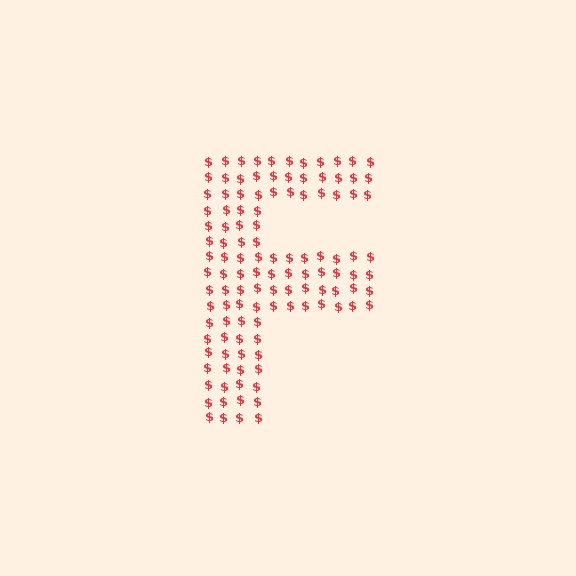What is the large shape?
The large shape is the letter F.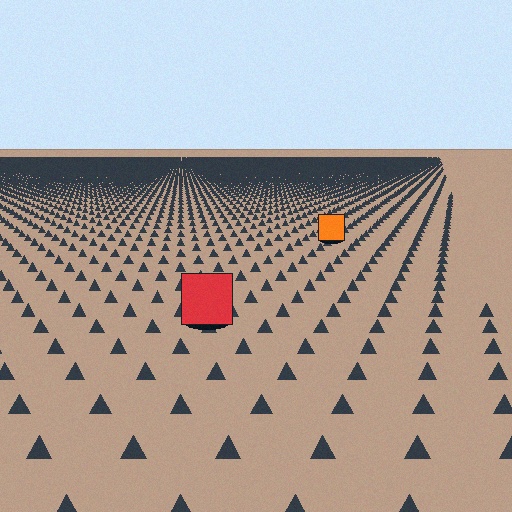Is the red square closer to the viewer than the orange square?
Yes. The red square is closer — you can tell from the texture gradient: the ground texture is coarser near it.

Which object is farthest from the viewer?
The orange square is farthest from the viewer. It appears smaller and the ground texture around it is denser.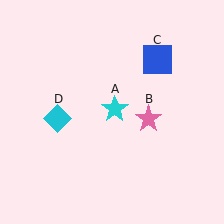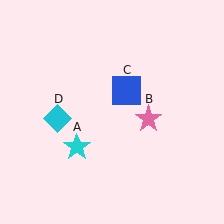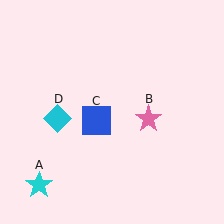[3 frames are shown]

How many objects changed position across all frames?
2 objects changed position: cyan star (object A), blue square (object C).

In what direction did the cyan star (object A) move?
The cyan star (object A) moved down and to the left.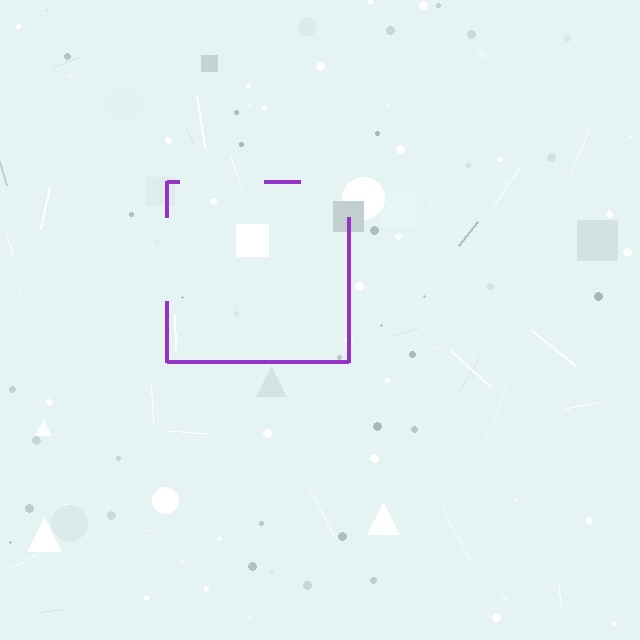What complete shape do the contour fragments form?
The contour fragments form a square.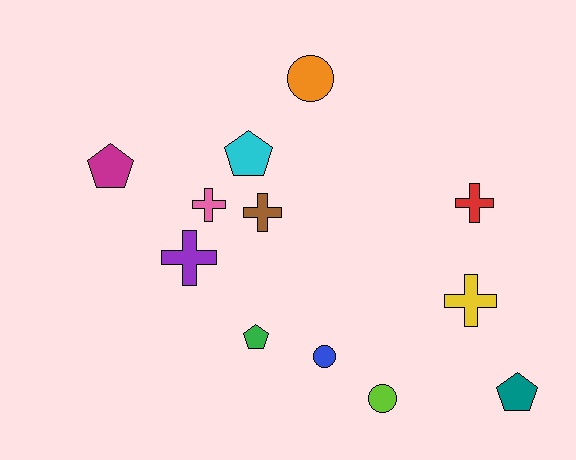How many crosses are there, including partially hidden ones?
There are 5 crosses.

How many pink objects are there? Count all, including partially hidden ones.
There is 1 pink object.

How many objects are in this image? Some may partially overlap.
There are 12 objects.